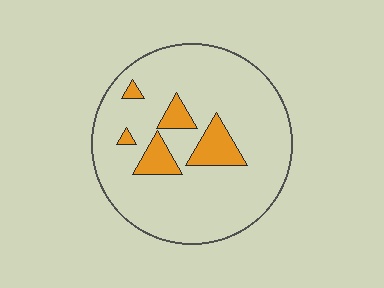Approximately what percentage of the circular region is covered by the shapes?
Approximately 15%.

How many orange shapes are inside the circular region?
5.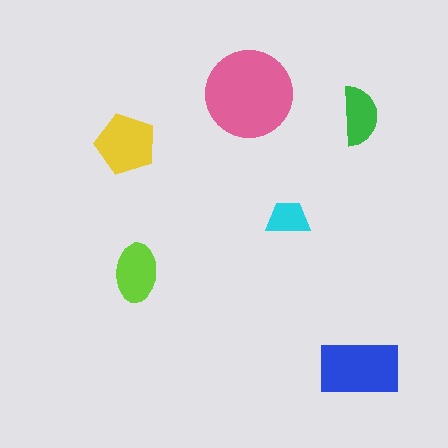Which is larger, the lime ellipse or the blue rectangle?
The blue rectangle.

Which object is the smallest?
The cyan trapezoid.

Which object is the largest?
The pink circle.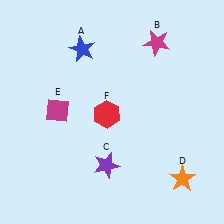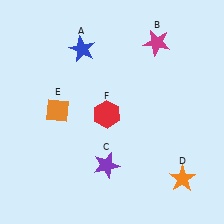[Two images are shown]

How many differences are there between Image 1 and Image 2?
There is 1 difference between the two images.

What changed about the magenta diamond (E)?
In Image 1, E is magenta. In Image 2, it changed to orange.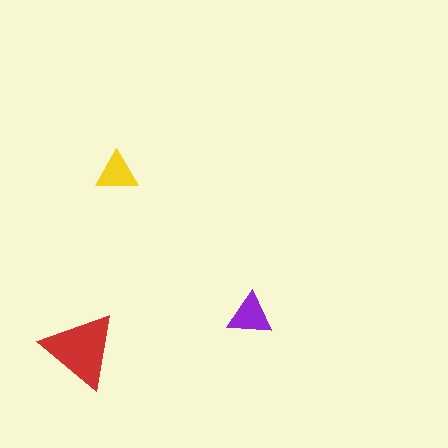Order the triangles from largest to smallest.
the red one, the purple one, the yellow one.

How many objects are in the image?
There are 3 objects in the image.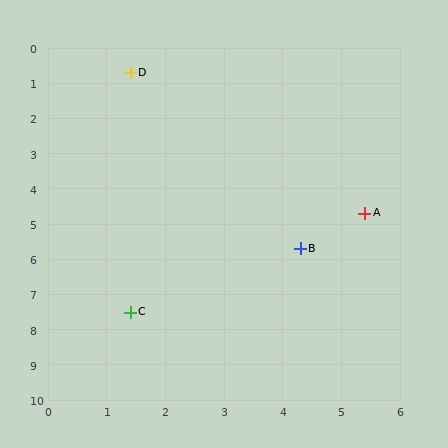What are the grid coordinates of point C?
Point C is at approximately (1.4, 7.5).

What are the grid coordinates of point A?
Point A is at approximately (5.4, 4.7).